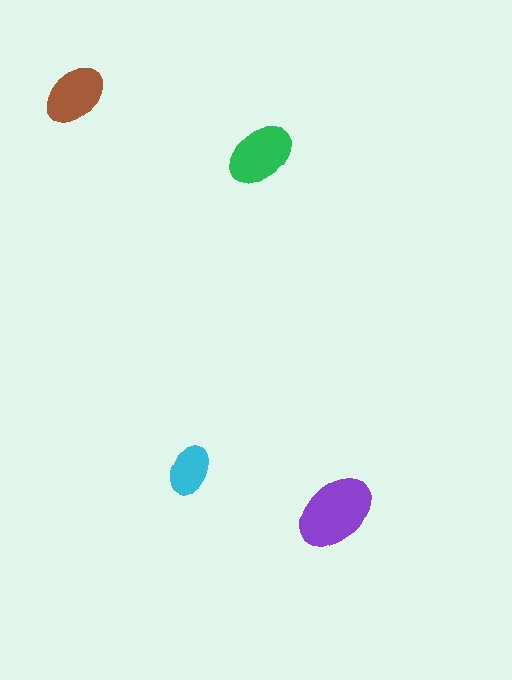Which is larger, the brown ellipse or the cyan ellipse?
The brown one.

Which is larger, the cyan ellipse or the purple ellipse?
The purple one.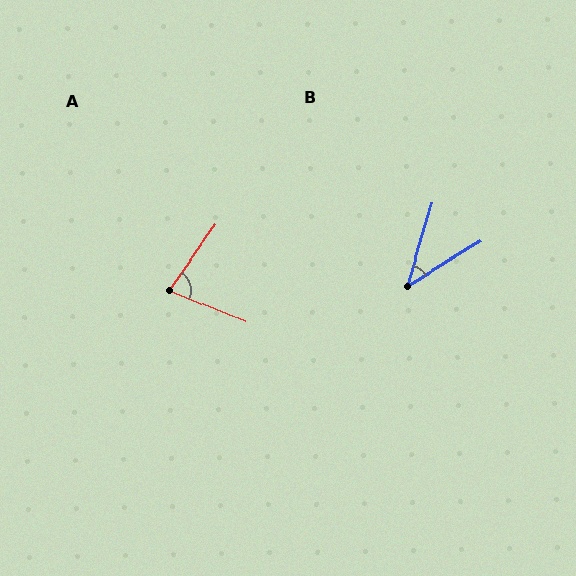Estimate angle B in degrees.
Approximately 42 degrees.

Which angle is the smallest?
B, at approximately 42 degrees.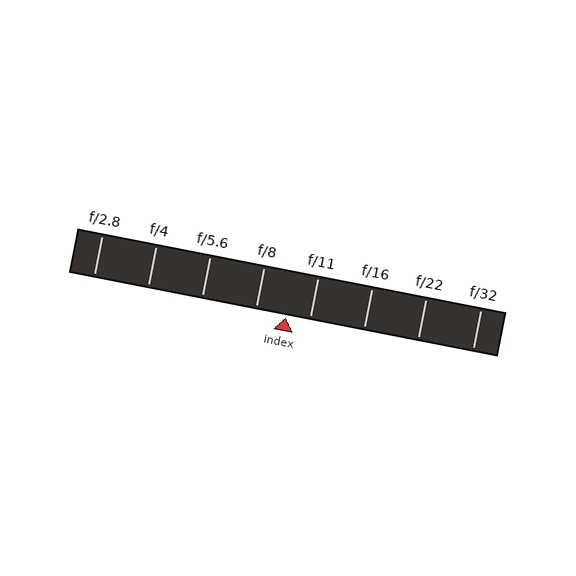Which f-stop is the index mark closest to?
The index mark is closest to f/11.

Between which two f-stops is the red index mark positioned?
The index mark is between f/8 and f/11.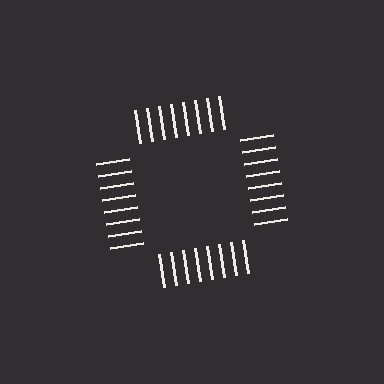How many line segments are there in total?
32 — 8 along each of the 4 edges.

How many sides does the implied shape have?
4 sides — the line-ends trace a square.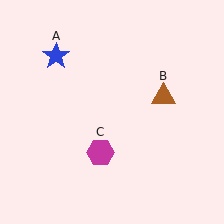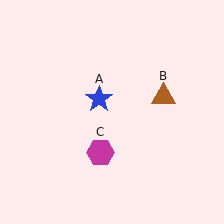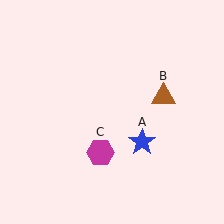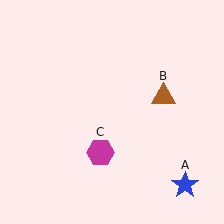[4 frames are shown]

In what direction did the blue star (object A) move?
The blue star (object A) moved down and to the right.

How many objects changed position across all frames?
1 object changed position: blue star (object A).